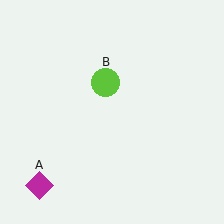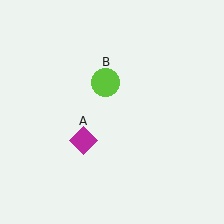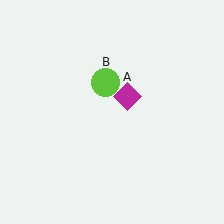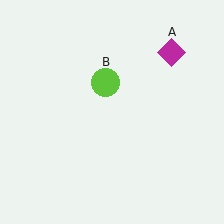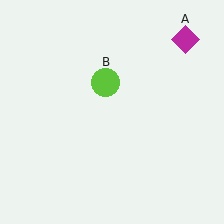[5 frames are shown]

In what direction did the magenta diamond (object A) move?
The magenta diamond (object A) moved up and to the right.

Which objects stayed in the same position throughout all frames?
Lime circle (object B) remained stationary.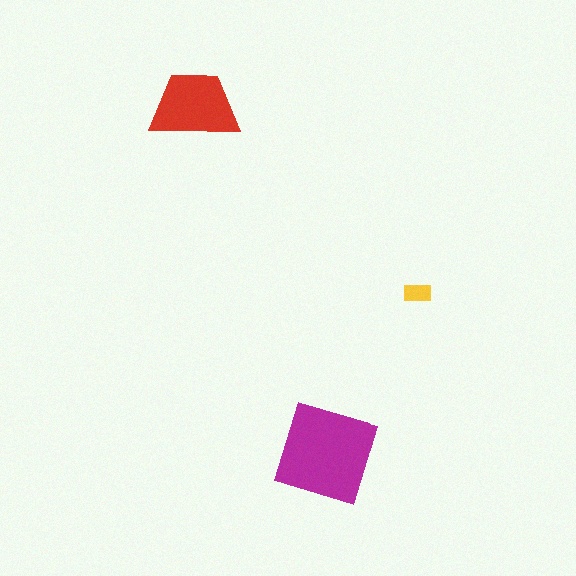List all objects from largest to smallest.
The magenta square, the red trapezoid, the yellow rectangle.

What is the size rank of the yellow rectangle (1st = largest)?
3rd.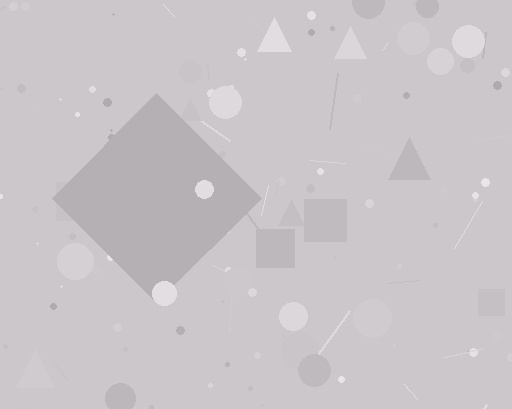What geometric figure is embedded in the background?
A diamond is embedded in the background.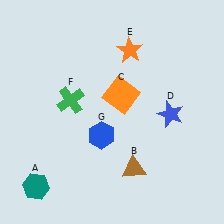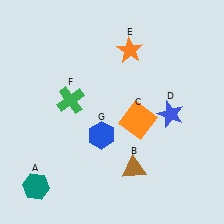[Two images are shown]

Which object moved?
The orange square (C) moved down.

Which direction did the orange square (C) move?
The orange square (C) moved down.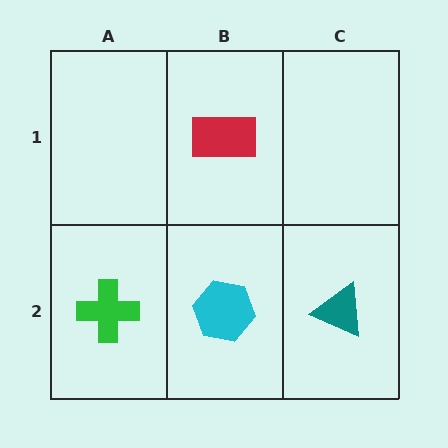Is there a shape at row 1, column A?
No, that cell is empty.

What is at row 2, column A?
A green cross.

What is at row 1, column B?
A red rectangle.